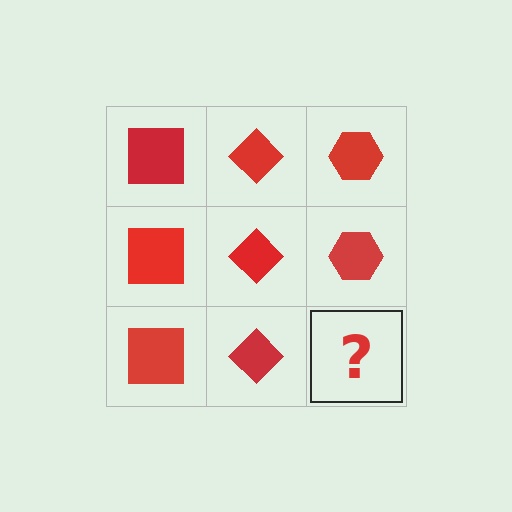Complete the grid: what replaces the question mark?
The question mark should be replaced with a red hexagon.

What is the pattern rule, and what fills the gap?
The rule is that each column has a consistent shape. The gap should be filled with a red hexagon.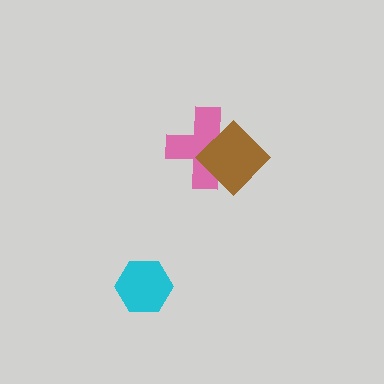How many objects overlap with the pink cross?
1 object overlaps with the pink cross.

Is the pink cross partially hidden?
Yes, it is partially covered by another shape.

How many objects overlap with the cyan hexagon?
0 objects overlap with the cyan hexagon.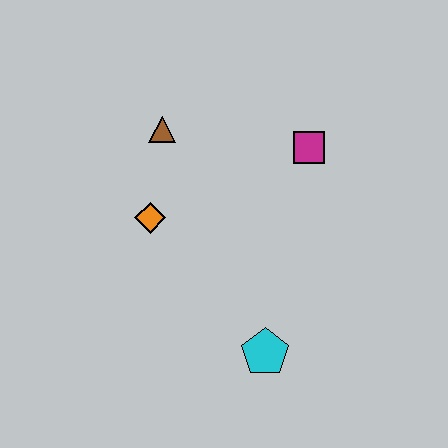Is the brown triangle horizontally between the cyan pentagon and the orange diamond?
Yes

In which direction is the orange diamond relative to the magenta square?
The orange diamond is to the left of the magenta square.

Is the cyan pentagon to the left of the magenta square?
Yes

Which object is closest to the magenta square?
The brown triangle is closest to the magenta square.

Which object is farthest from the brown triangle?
The cyan pentagon is farthest from the brown triangle.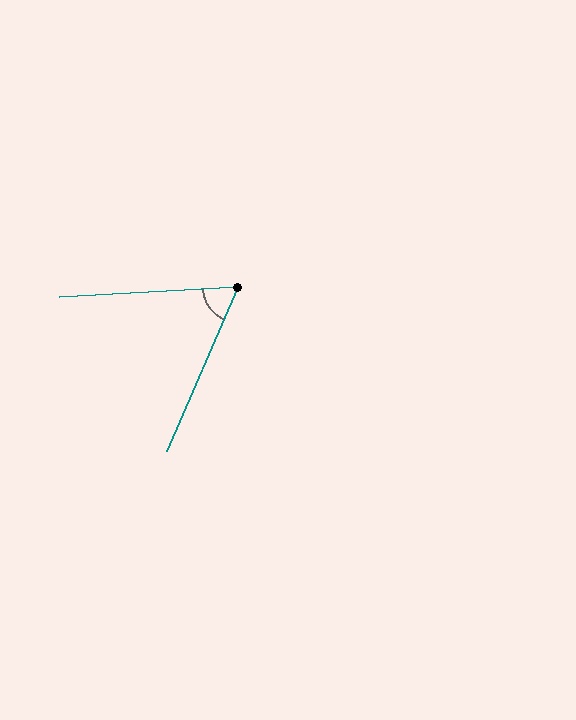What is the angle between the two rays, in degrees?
Approximately 63 degrees.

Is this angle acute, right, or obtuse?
It is acute.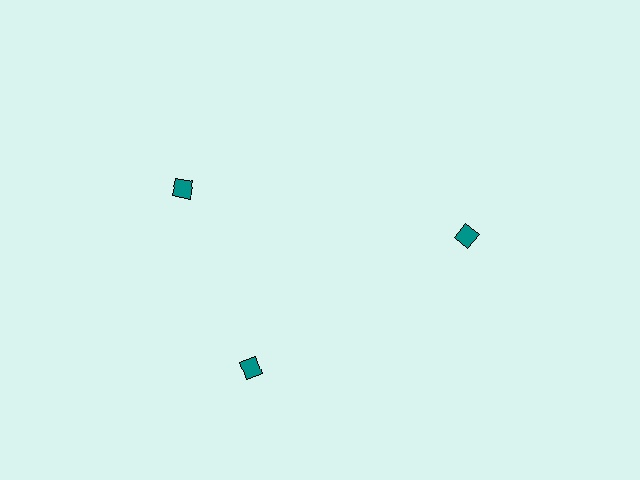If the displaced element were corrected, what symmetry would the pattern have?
It would have 3-fold rotational symmetry — the pattern would map onto itself every 120 degrees.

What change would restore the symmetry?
The symmetry would be restored by rotating it back into even spacing with its neighbors so that all 3 diamonds sit at equal angles and equal distance from the center.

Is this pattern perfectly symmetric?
No. The 3 teal diamonds are arranged in a ring, but one element near the 11 o'clock position is rotated out of alignment along the ring, breaking the 3-fold rotational symmetry.